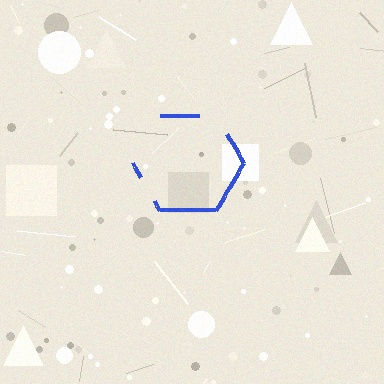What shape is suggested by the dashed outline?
The dashed outline suggests a hexagon.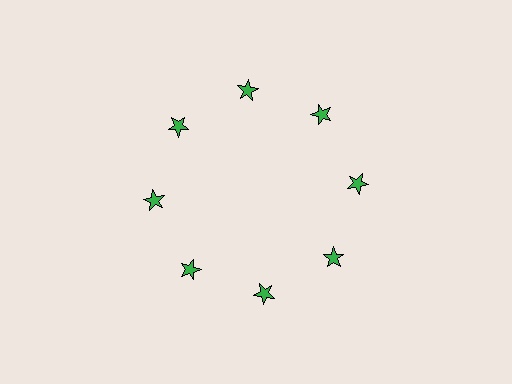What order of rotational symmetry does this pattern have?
This pattern has 8-fold rotational symmetry.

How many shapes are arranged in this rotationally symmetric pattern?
There are 8 shapes, arranged in 8 groups of 1.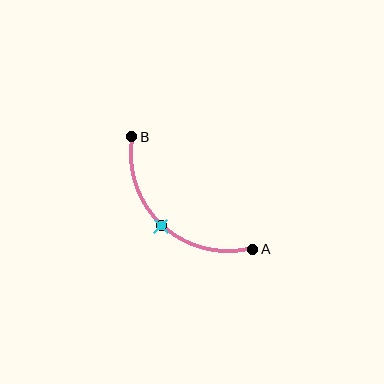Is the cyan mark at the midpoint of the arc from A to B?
Yes. The cyan mark lies on the arc at equal arc-length from both A and B — it is the arc midpoint.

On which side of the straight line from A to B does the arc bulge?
The arc bulges below and to the left of the straight line connecting A and B.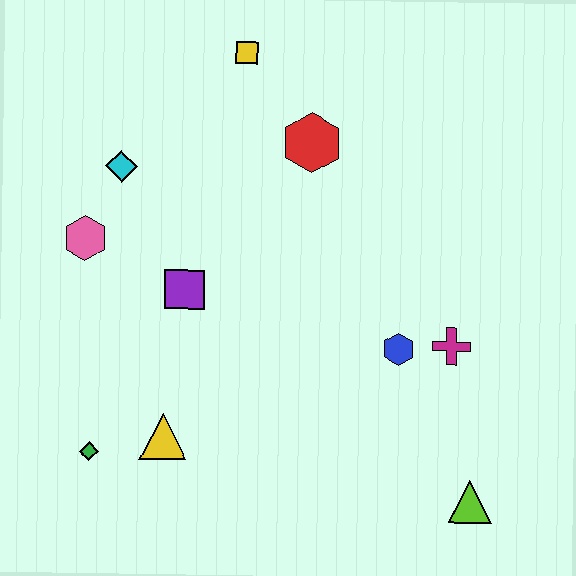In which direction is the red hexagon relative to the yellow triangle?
The red hexagon is above the yellow triangle.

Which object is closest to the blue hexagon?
The magenta cross is closest to the blue hexagon.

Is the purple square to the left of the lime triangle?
Yes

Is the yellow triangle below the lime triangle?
No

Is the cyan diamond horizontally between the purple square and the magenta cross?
No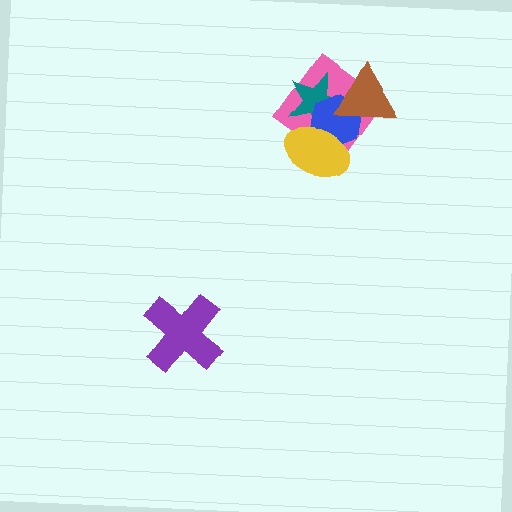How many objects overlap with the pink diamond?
4 objects overlap with the pink diamond.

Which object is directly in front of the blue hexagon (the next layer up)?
The brown triangle is directly in front of the blue hexagon.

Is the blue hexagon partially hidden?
Yes, it is partially covered by another shape.